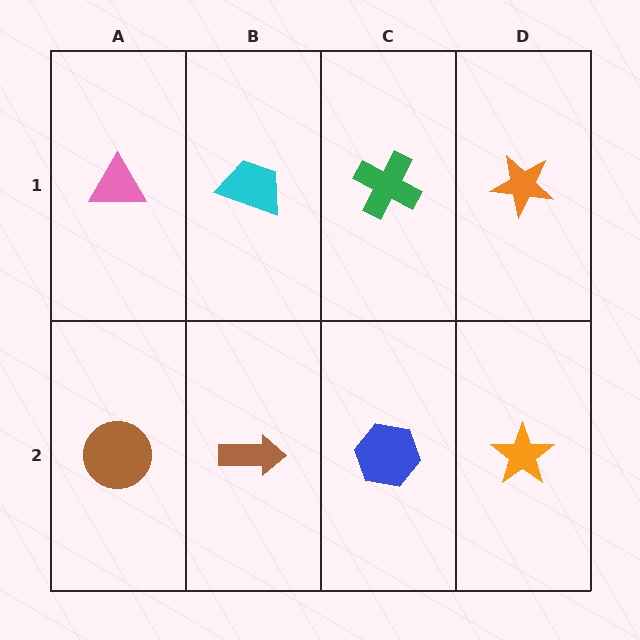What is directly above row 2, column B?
A cyan trapezoid.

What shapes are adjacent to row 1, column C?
A blue hexagon (row 2, column C), a cyan trapezoid (row 1, column B), an orange star (row 1, column D).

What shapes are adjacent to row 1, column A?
A brown circle (row 2, column A), a cyan trapezoid (row 1, column B).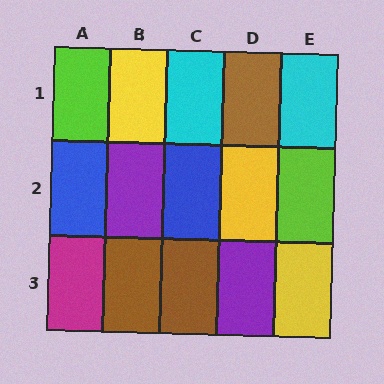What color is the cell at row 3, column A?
Magenta.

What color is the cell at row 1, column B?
Yellow.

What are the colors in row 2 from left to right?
Blue, purple, blue, yellow, lime.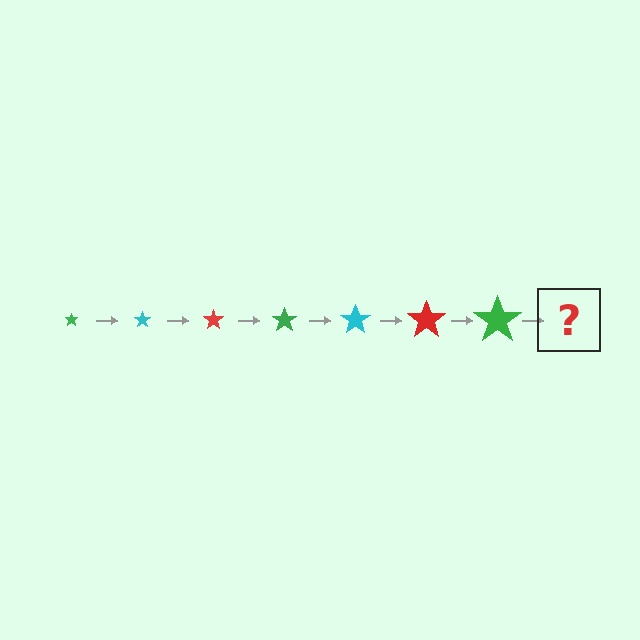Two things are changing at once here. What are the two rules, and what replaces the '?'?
The two rules are that the star grows larger each step and the color cycles through green, cyan, and red. The '?' should be a cyan star, larger than the previous one.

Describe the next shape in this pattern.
It should be a cyan star, larger than the previous one.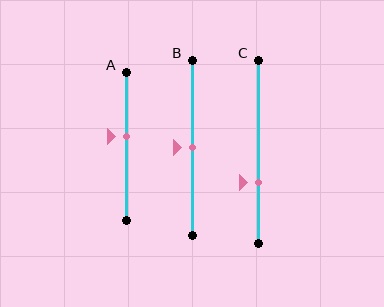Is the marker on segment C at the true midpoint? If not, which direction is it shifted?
No, the marker on segment C is shifted downward by about 17% of the segment length.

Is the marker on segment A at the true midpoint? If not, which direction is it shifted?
No, the marker on segment A is shifted upward by about 7% of the segment length.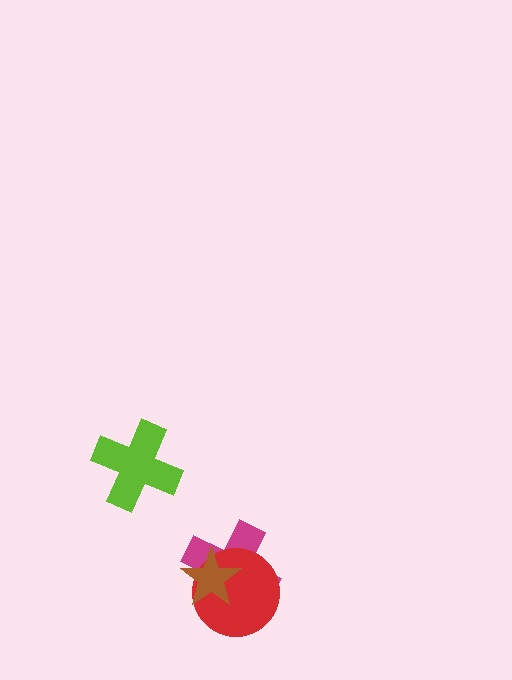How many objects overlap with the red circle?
2 objects overlap with the red circle.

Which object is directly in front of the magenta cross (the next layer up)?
The red circle is directly in front of the magenta cross.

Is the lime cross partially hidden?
No, no other shape covers it.